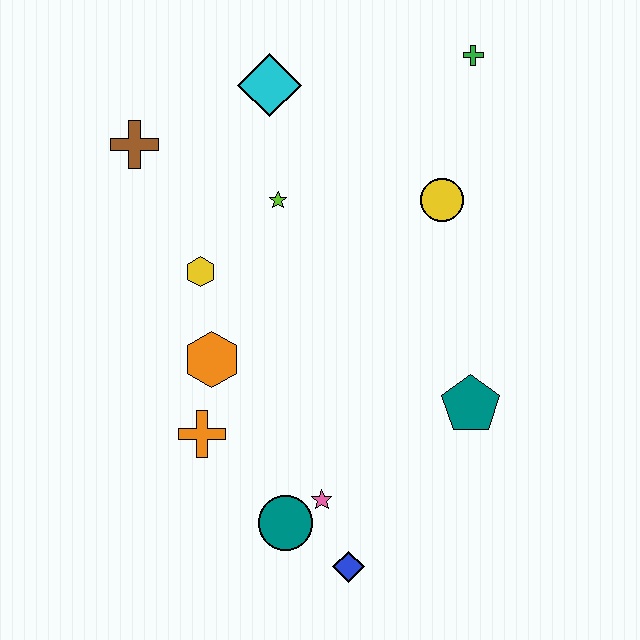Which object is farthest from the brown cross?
The blue diamond is farthest from the brown cross.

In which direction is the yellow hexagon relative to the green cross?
The yellow hexagon is to the left of the green cross.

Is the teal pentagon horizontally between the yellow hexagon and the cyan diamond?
No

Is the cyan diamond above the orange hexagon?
Yes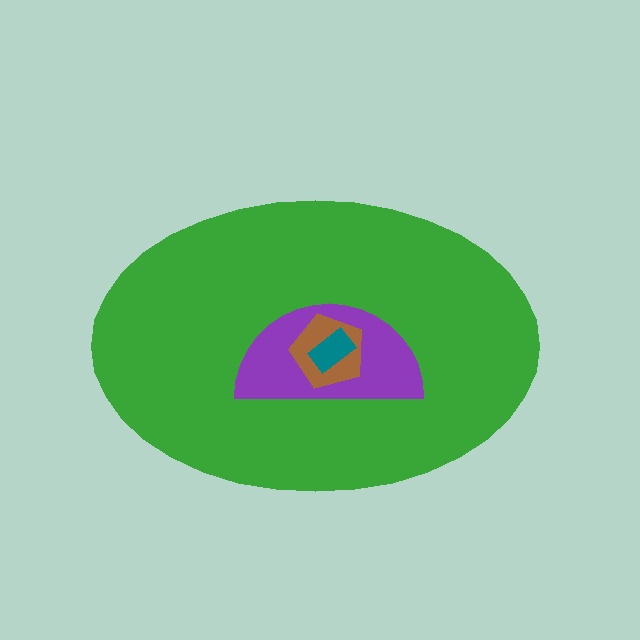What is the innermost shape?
The teal rectangle.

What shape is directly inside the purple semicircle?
The brown pentagon.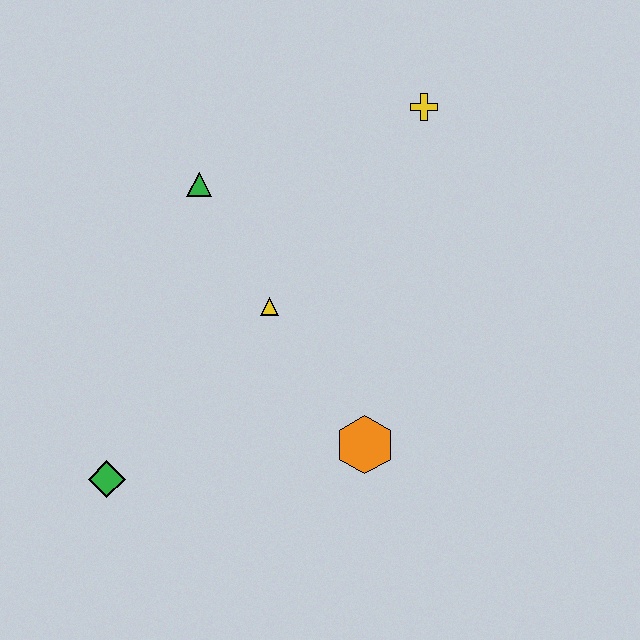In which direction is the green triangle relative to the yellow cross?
The green triangle is to the left of the yellow cross.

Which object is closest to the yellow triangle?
The green triangle is closest to the yellow triangle.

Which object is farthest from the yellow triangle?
The yellow cross is farthest from the yellow triangle.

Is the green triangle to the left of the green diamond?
No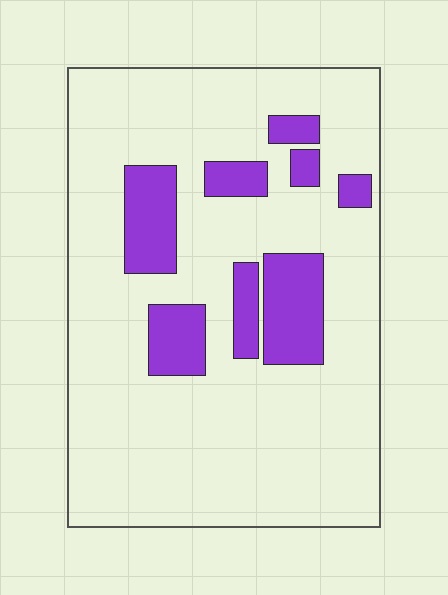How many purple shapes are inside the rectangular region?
8.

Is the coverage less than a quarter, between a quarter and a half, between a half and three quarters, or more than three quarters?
Less than a quarter.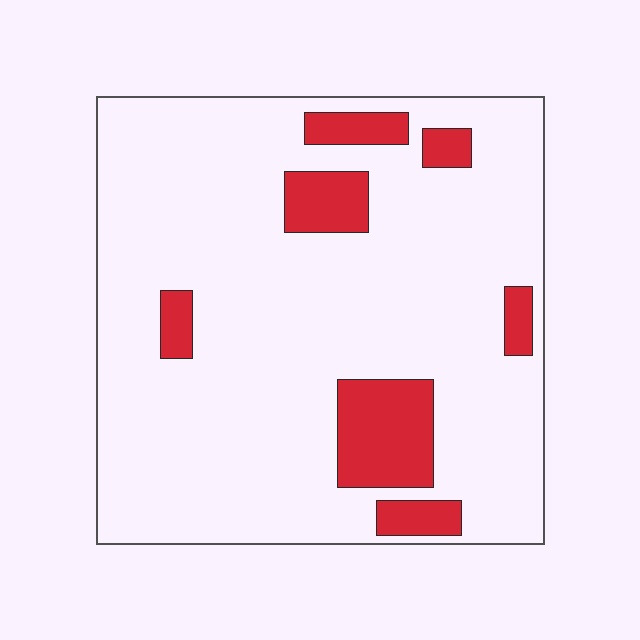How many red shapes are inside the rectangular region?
7.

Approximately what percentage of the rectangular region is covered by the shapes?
Approximately 15%.